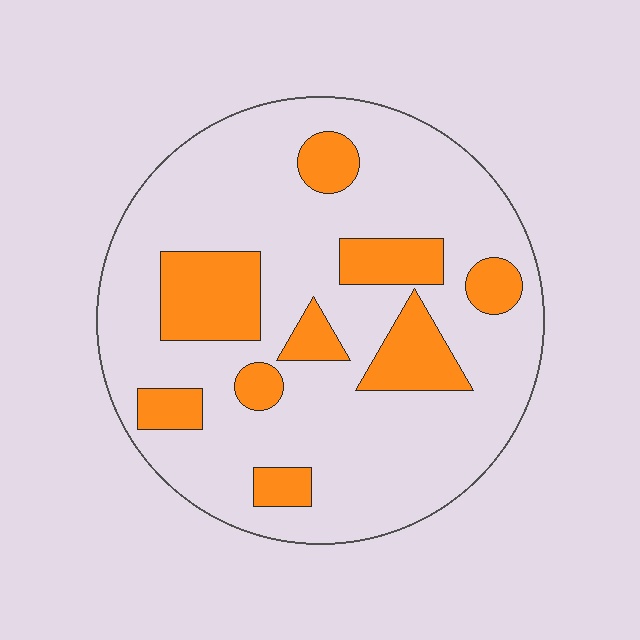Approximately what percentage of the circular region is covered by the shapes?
Approximately 20%.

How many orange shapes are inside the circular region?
9.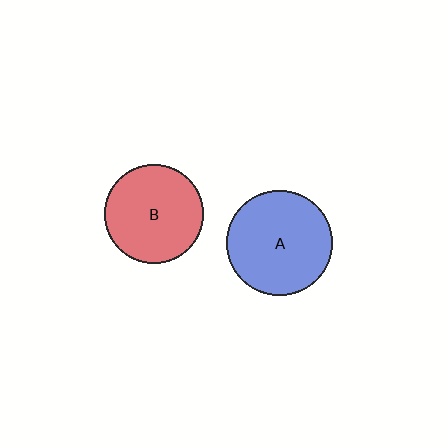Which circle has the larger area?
Circle A (blue).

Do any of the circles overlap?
No, none of the circles overlap.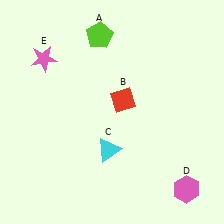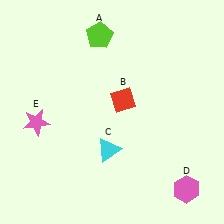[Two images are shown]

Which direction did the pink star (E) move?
The pink star (E) moved down.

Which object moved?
The pink star (E) moved down.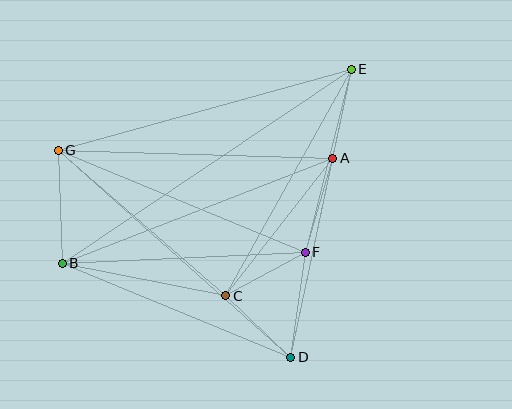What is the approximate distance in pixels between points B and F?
The distance between B and F is approximately 243 pixels.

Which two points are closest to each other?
Points C and D are closest to each other.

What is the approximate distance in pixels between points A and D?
The distance between A and D is approximately 203 pixels.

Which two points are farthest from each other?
Points B and E are farthest from each other.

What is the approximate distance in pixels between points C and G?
The distance between C and G is approximately 222 pixels.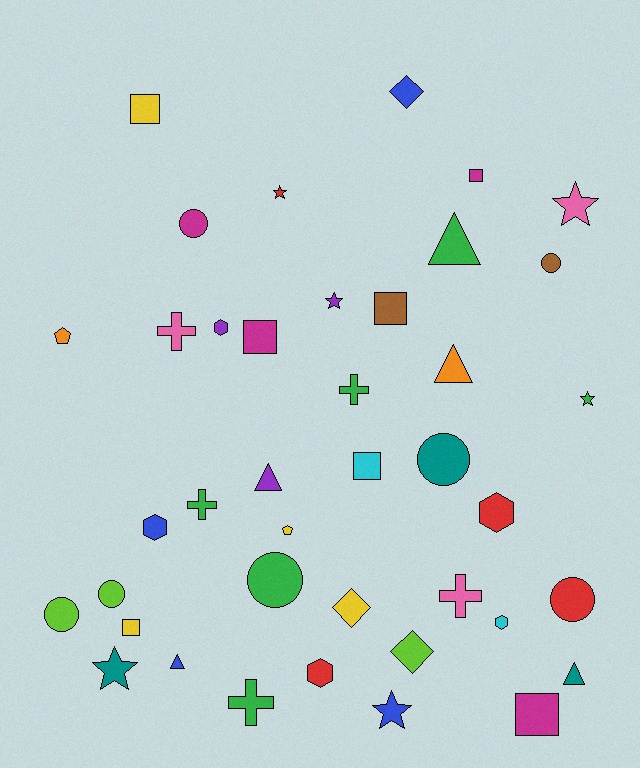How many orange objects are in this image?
There are 2 orange objects.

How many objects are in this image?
There are 40 objects.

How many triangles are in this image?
There are 5 triangles.